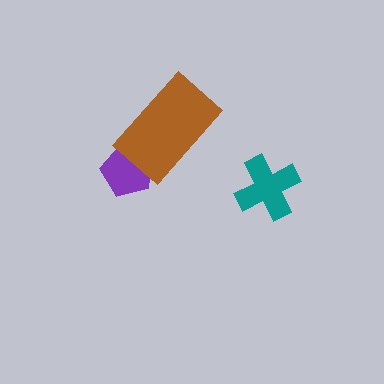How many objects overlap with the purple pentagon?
1 object overlaps with the purple pentagon.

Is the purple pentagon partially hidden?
Yes, it is partially covered by another shape.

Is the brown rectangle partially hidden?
No, no other shape covers it.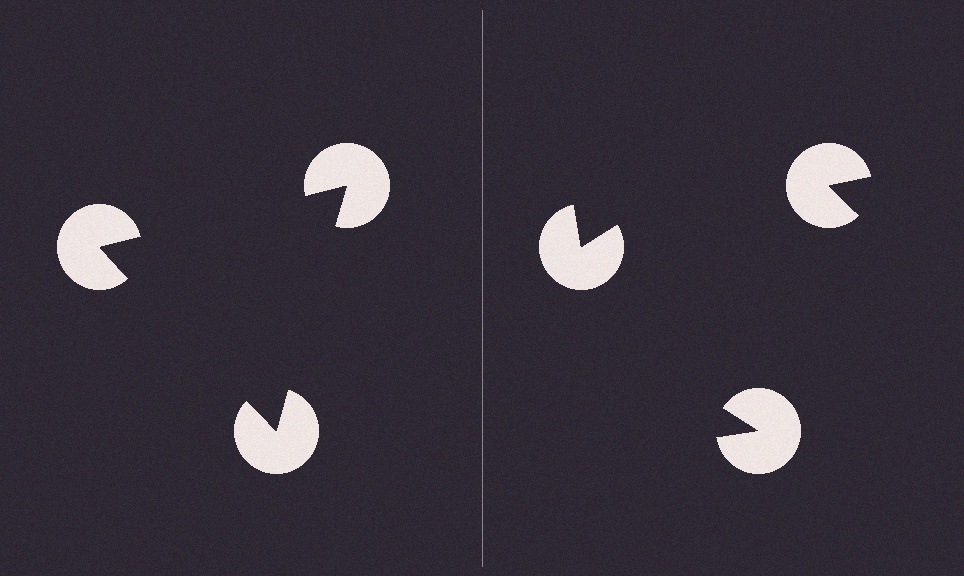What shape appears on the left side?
An illusory triangle.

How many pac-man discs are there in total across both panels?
6 — 3 on each side.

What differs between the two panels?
The pac-man discs are positioned identically on both sides; only the wedge orientations differ. On the left they align to a triangle; on the right they are misaligned.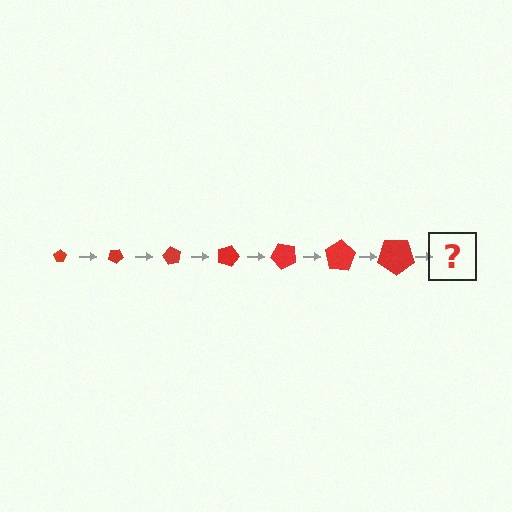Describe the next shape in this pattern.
It should be a pentagon, larger than the previous one and rotated 210 degrees from the start.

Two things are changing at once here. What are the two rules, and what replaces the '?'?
The two rules are that the pentagon grows larger each step and it rotates 30 degrees each step. The '?' should be a pentagon, larger than the previous one and rotated 210 degrees from the start.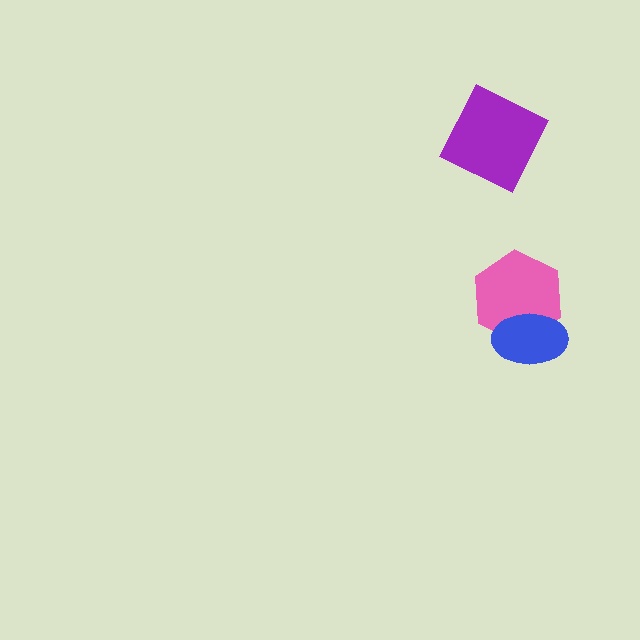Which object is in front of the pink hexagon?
The blue ellipse is in front of the pink hexagon.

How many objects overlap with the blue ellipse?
1 object overlaps with the blue ellipse.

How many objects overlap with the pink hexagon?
1 object overlaps with the pink hexagon.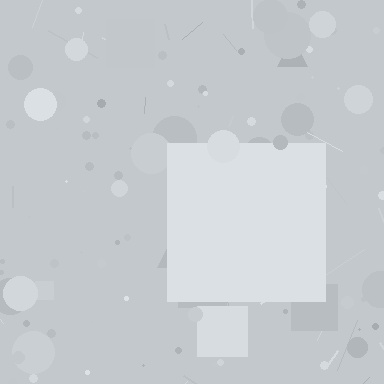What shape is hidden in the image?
A square is hidden in the image.